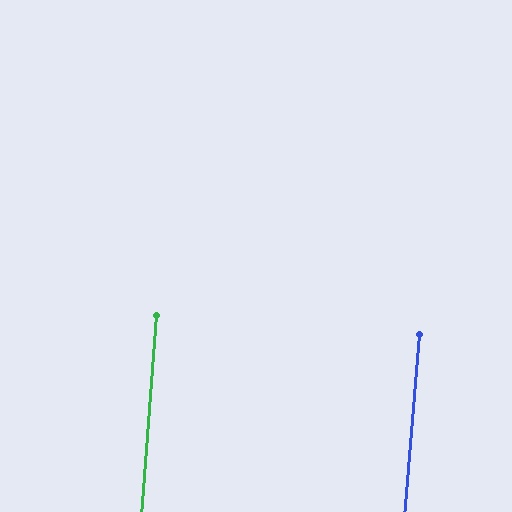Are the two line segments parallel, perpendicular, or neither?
Parallel — their directions differ by only 0.7°.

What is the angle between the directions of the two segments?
Approximately 1 degree.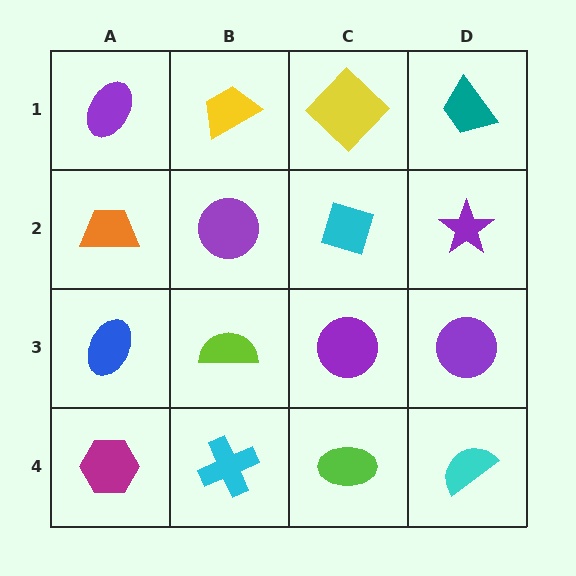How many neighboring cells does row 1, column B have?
3.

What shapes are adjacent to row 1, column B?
A purple circle (row 2, column B), a purple ellipse (row 1, column A), a yellow diamond (row 1, column C).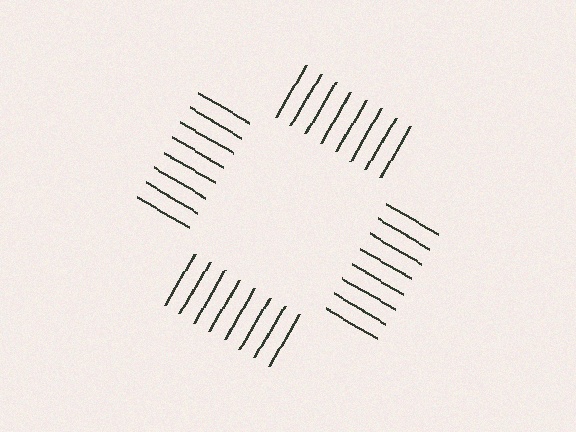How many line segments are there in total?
32 — 8 along each of the 4 edges.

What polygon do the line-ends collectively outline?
An illusory square — the line segments terminate on its edges but no continuous stroke is drawn.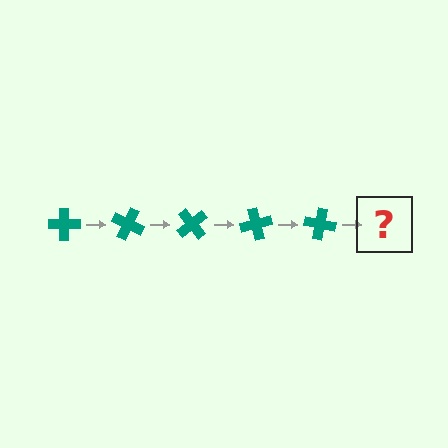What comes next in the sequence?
The next element should be a teal cross rotated 125 degrees.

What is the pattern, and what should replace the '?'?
The pattern is that the cross rotates 25 degrees each step. The '?' should be a teal cross rotated 125 degrees.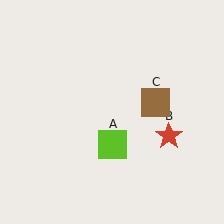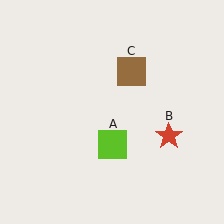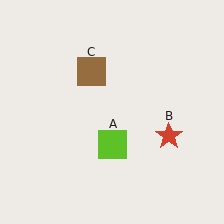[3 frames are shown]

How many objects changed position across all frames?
1 object changed position: brown square (object C).